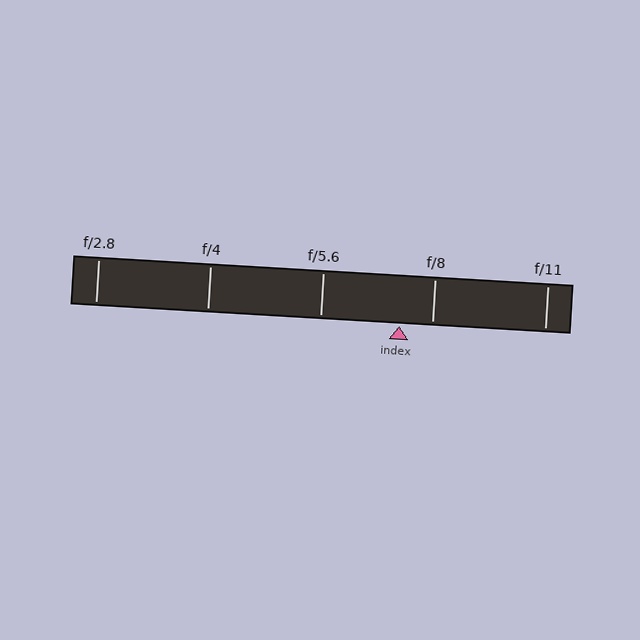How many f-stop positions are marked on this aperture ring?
There are 5 f-stop positions marked.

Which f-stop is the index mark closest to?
The index mark is closest to f/8.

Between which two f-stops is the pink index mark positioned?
The index mark is between f/5.6 and f/8.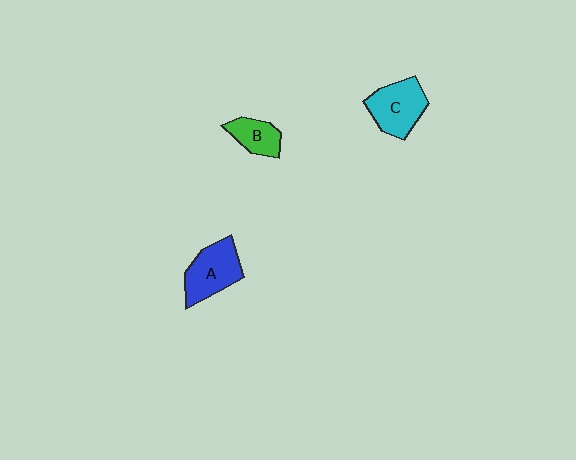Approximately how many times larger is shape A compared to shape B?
Approximately 1.6 times.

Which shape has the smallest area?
Shape B (green).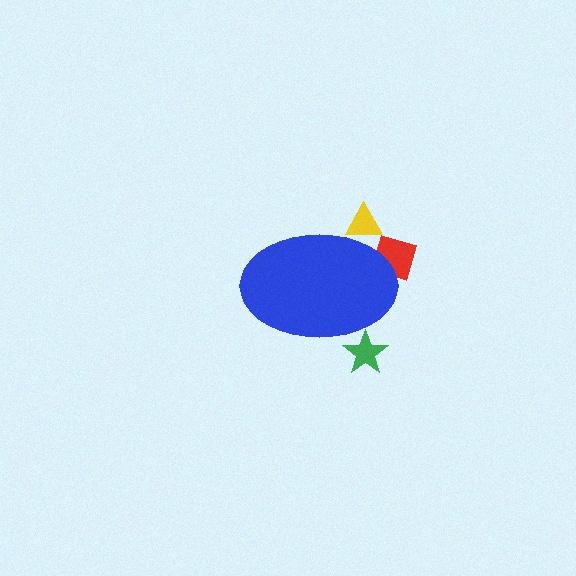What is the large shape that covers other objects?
A blue ellipse.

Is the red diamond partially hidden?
Yes, the red diamond is partially hidden behind the blue ellipse.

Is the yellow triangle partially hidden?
Yes, the yellow triangle is partially hidden behind the blue ellipse.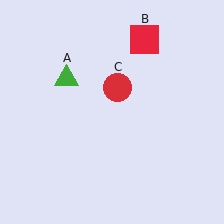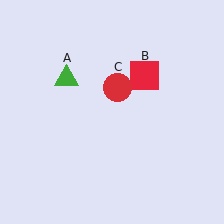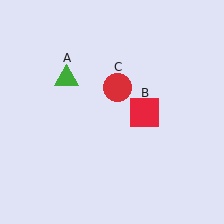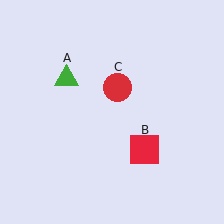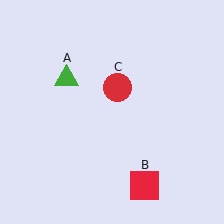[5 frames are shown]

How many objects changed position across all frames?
1 object changed position: red square (object B).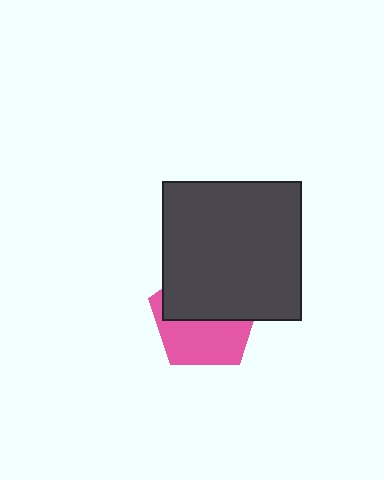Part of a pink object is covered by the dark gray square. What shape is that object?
It is a pentagon.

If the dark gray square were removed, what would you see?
You would see the complete pink pentagon.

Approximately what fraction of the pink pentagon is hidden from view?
Roughly 53% of the pink pentagon is hidden behind the dark gray square.